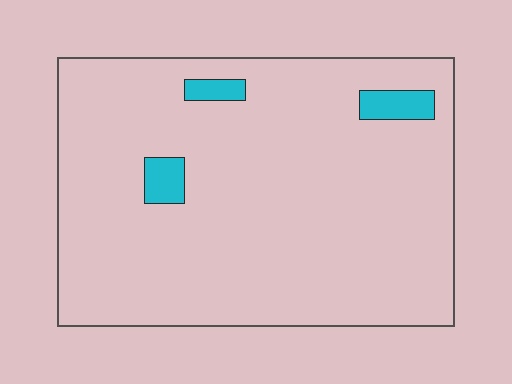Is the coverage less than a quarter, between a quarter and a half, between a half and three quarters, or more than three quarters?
Less than a quarter.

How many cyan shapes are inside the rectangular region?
3.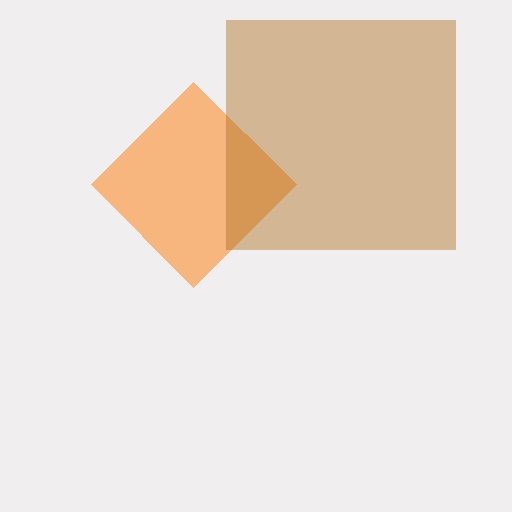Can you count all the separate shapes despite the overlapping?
Yes, there are 2 separate shapes.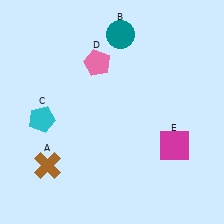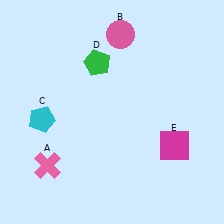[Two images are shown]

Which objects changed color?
A changed from brown to pink. B changed from teal to pink. D changed from pink to green.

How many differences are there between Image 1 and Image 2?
There are 3 differences between the two images.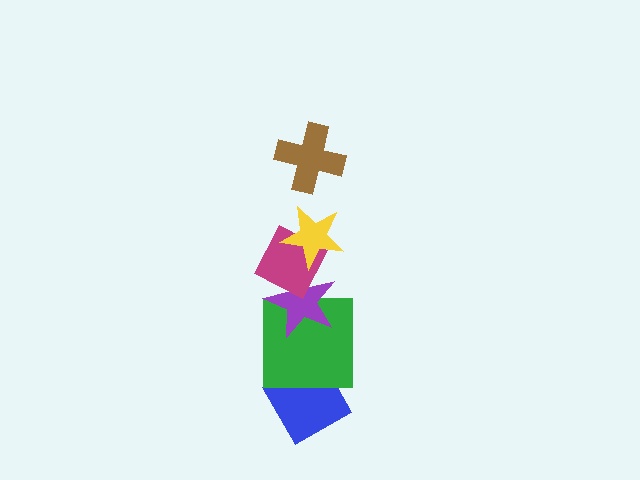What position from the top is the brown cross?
The brown cross is 1st from the top.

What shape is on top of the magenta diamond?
The yellow star is on top of the magenta diamond.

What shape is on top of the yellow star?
The brown cross is on top of the yellow star.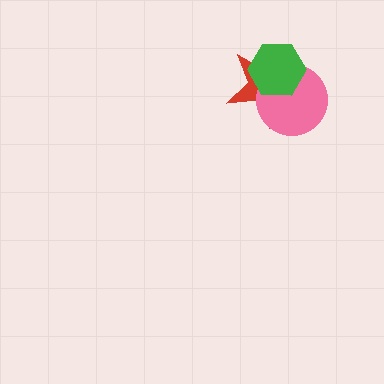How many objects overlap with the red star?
2 objects overlap with the red star.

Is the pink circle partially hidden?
Yes, it is partially covered by another shape.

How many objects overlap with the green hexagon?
2 objects overlap with the green hexagon.